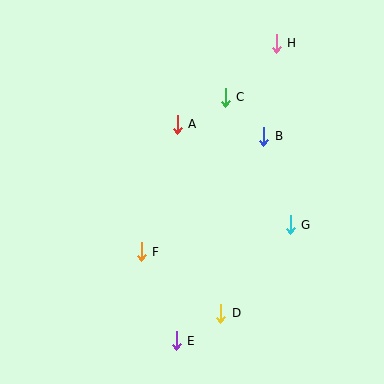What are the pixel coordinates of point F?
Point F is at (141, 252).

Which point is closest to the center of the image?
Point A at (177, 124) is closest to the center.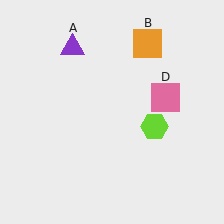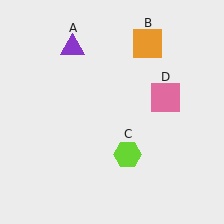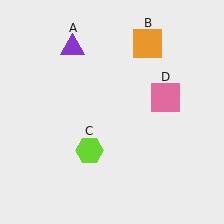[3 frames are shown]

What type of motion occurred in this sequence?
The lime hexagon (object C) rotated clockwise around the center of the scene.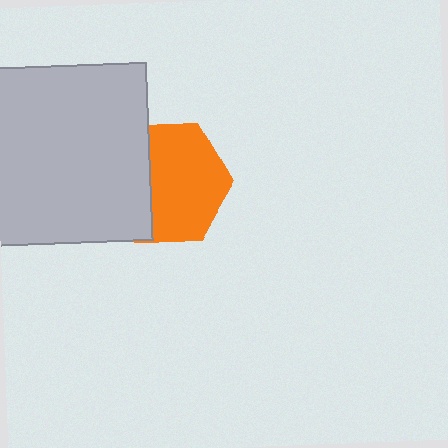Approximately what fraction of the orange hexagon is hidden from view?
Roughly 36% of the orange hexagon is hidden behind the light gray square.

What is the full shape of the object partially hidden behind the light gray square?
The partially hidden object is an orange hexagon.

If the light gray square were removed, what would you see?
You would see the complete orange hexagon.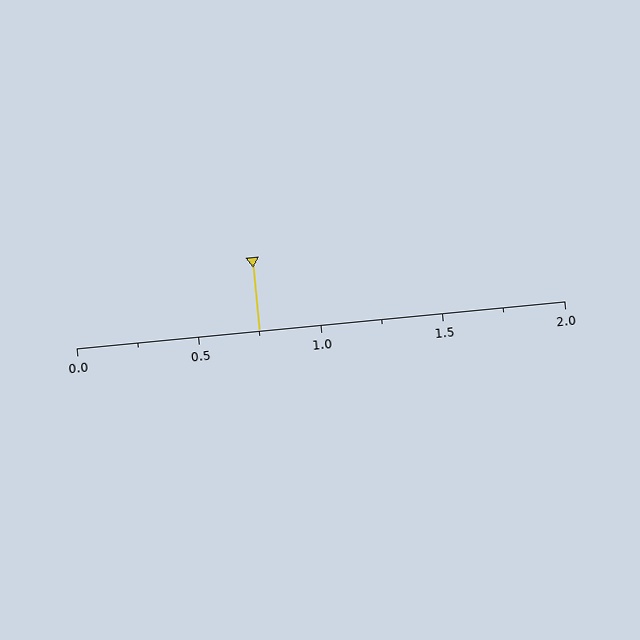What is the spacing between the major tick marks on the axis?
The major ticks are spaced 0.5 apart.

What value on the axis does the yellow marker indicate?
The marker indicates approximately 0.75.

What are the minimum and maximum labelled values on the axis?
The axis runs from 0.0 to 2.0.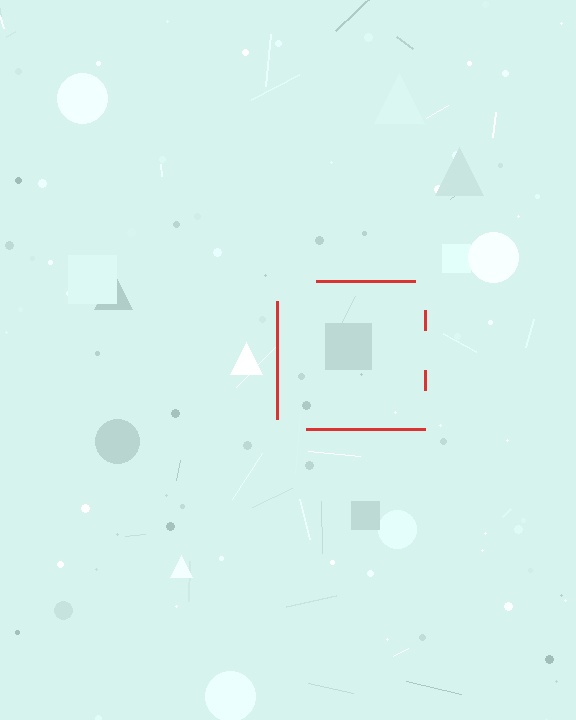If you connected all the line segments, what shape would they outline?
They would outline a square.